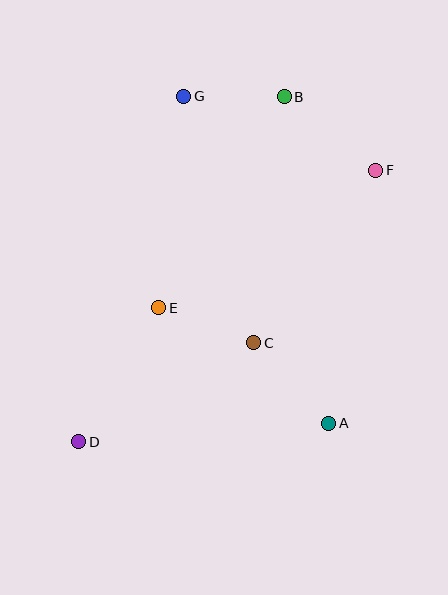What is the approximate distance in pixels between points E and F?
The distance between E and F is approximately 257 pixels.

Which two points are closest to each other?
Points B and G are closest to each other.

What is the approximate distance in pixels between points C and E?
The distance between C and E is approximately 101 pixels.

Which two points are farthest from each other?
Points D and F are farthest from each other.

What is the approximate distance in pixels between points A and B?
The distance between A and B is approximately 329 pixels.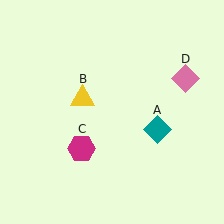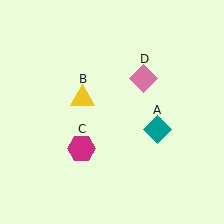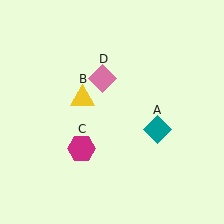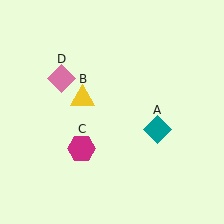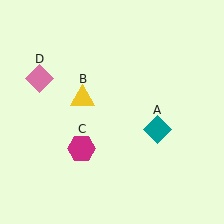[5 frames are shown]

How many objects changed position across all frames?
1 object changed position: pink diamond (object D).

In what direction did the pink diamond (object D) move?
The pink diamond (object D) moved left.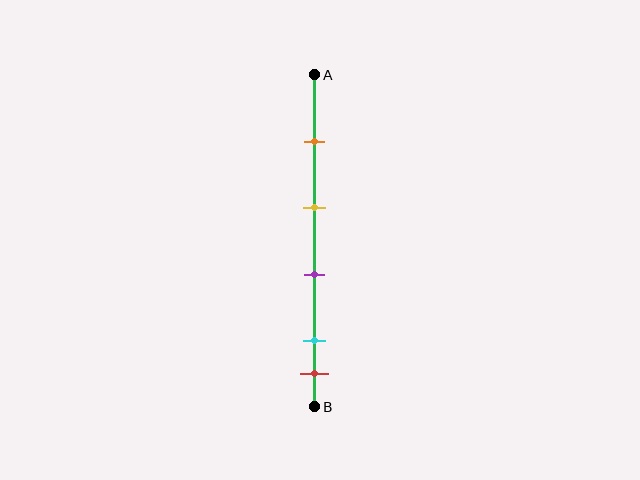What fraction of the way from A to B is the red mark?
The red mark is approximately 90% (0.9) of the way from A to B.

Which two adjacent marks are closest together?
The cyan and red marks are the closest adjacent pair.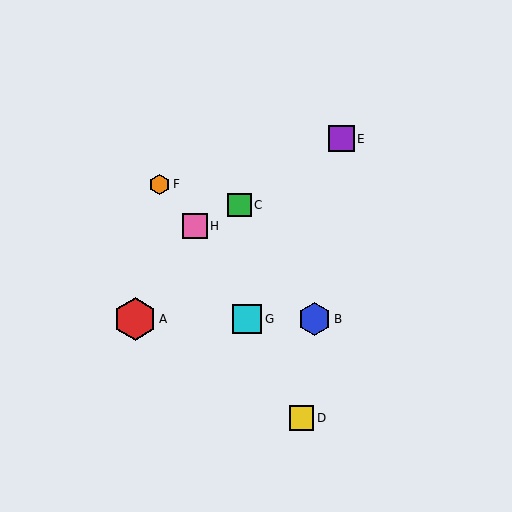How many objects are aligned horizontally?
3 objects (A, B, G) are aligned horizontally.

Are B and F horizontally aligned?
No, B is at y≈319 and F is at y≈184.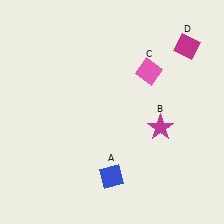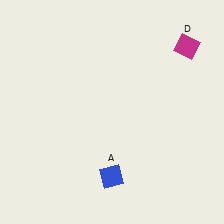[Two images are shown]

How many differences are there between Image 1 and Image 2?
There are 2 differences between the two images.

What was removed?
The pink diamond (C), the magenta star (B) were removed in Image 2.